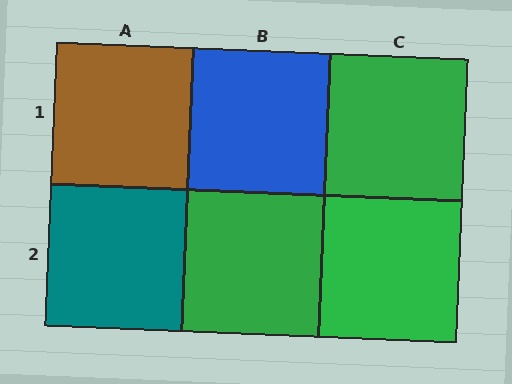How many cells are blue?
1 cell is blue.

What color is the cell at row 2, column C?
Green.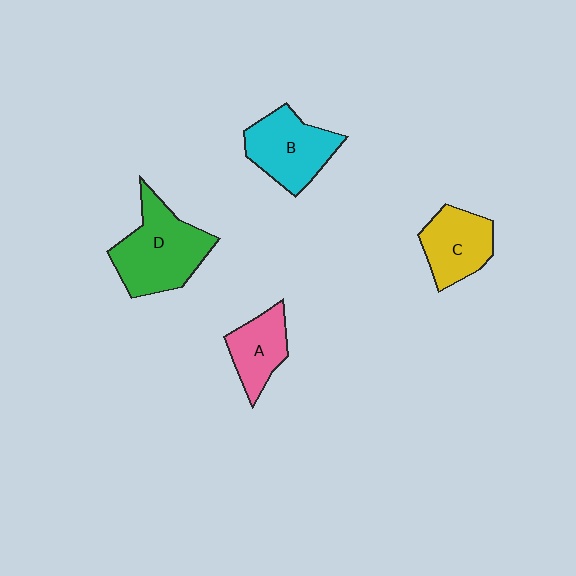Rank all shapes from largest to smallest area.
From largest to smallest: D (green), B (cyan), C (yellow), A (pink).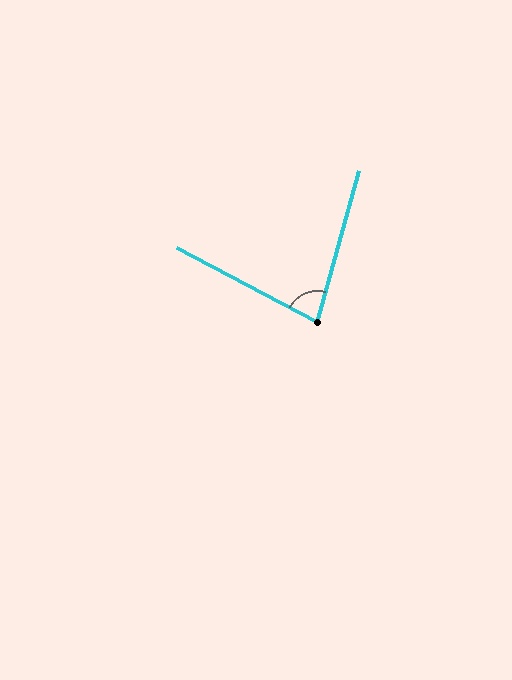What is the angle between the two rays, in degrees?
Approximately 78 degrees.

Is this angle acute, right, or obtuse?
It is acute.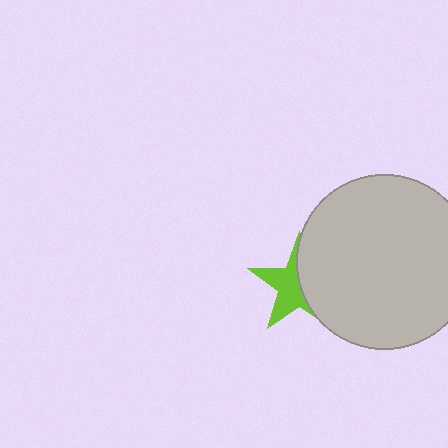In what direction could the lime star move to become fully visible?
The lime star could move left. That would shift it out from behind the light gray circle entirely.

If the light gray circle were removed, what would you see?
You would see the complete lime star.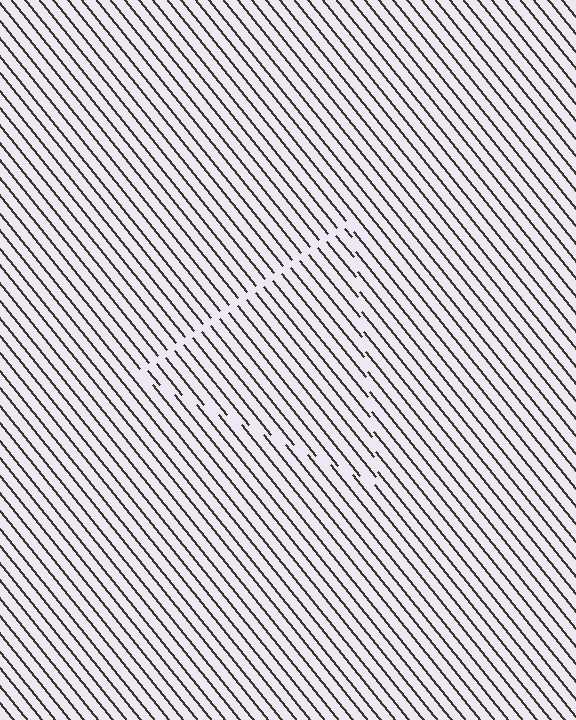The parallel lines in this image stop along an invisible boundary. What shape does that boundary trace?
An illusory triangle. The interior of the shape contains the same grating, shifted by half a period — the contour is defined by the phase discontinuity where line-ends from the inner and outer gratings abut.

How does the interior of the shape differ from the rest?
The interior of the shape contains the same grating, shifted by half a period — the contour is defined by the phase discontinuity where line-ends from the inner and outer gratings abut.